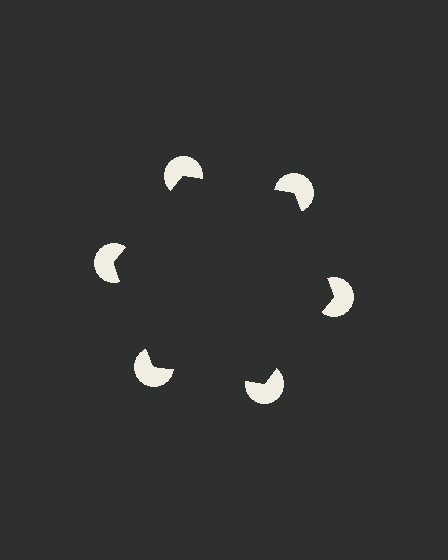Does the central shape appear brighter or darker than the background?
It typically appears slightly darker than the background, even though no actual brightness change is drawn.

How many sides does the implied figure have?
6 sides.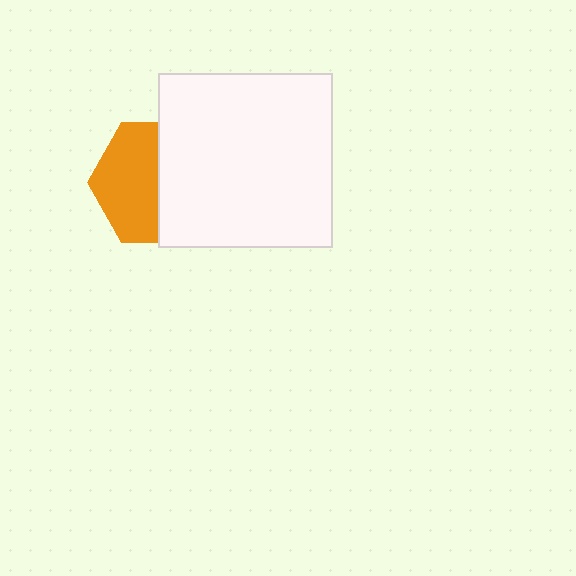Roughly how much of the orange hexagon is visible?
About half of it is visible (roughly 51%).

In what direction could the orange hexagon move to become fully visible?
The orange hexagon could move left. That would shift it out from behind the white square entirely.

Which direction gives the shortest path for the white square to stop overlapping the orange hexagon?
Moving right gives the shortest separation.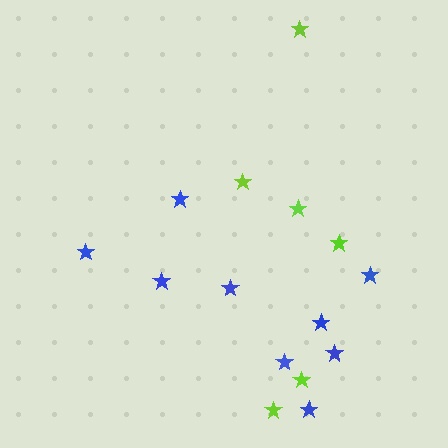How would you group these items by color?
There are 2 groups: one group of lime stars (6) and one group of blue stars (9).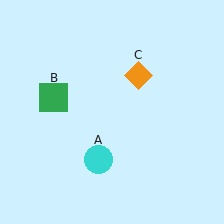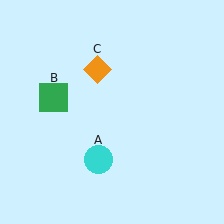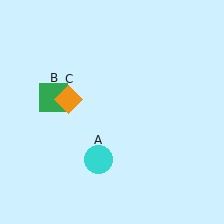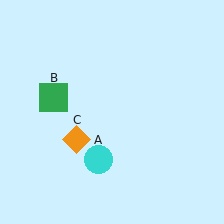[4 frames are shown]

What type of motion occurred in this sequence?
The orange diamond (object C) rotated counterclockwise around the center of the scene.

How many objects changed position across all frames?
1 object changed position: orange diamond (object C).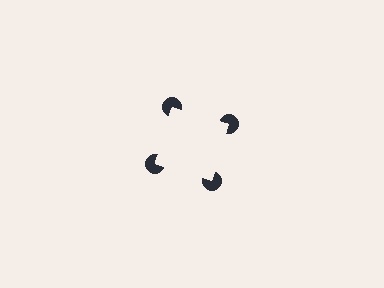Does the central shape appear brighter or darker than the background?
It typically appears slightly brighter than the background, even though no actual brightness change is drawn.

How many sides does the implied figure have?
4 sides.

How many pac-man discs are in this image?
There are 4 — one at each vertex of the illusory square.